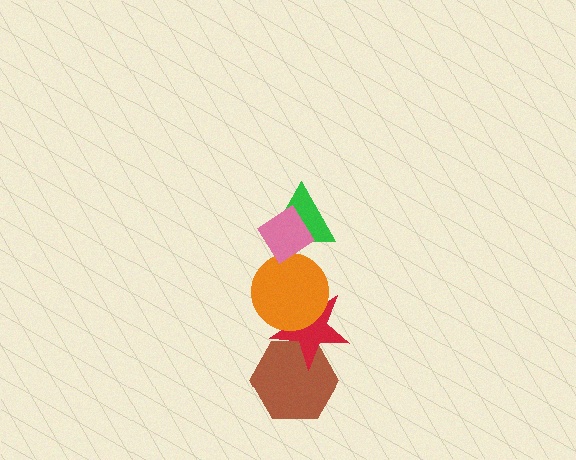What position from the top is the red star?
The red star is 4th from the top.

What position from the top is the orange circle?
The orange circle is 3rd from the top.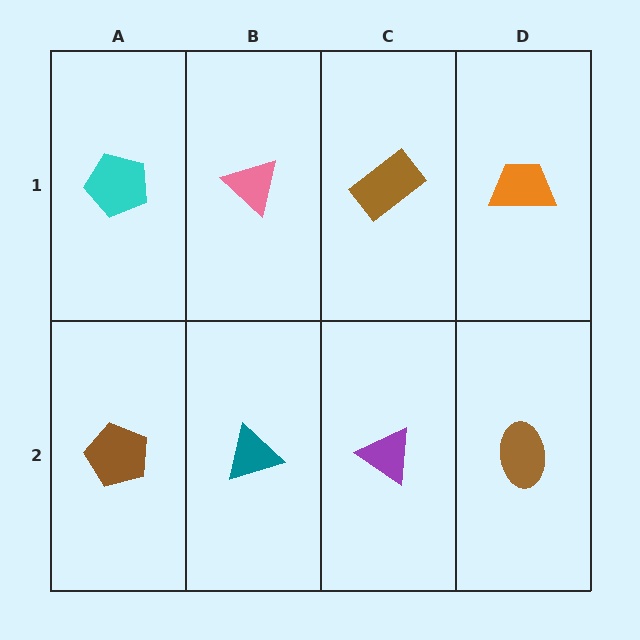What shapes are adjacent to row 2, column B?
A pink triangle (row 1, column B), a brown pentagon (row 2, column A), a purple triangle (row 2, column C).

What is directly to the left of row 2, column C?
A teal triangle.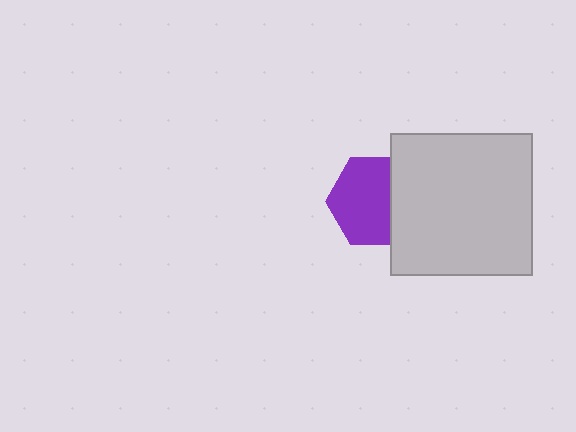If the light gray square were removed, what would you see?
You would see the complete purple hexagon.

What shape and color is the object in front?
The object in front is a light gray square.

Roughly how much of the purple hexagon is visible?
Most of it is visible (roughly 69%).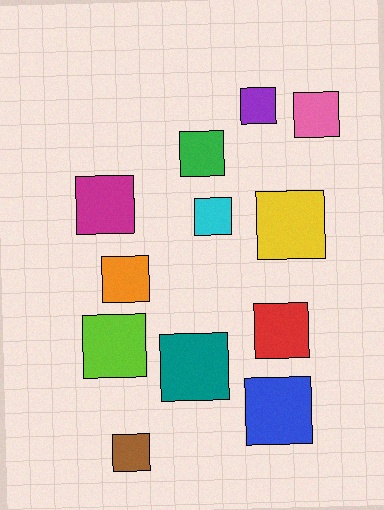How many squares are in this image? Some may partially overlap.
There are 12 squares.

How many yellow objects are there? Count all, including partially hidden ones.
There is 1 yellow object.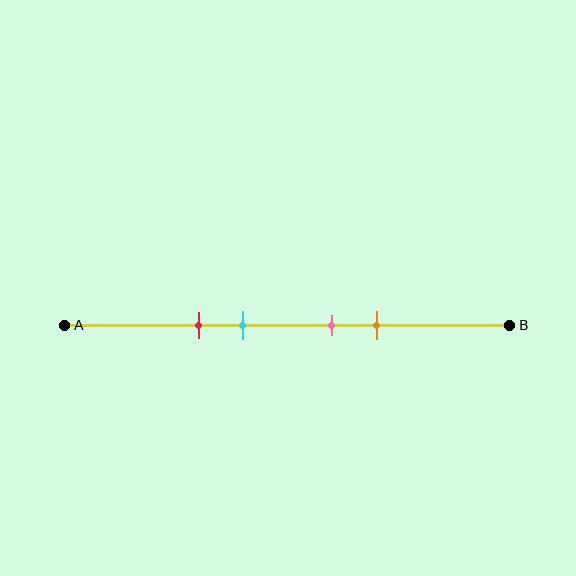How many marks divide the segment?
There are 4 marks dividing the segment.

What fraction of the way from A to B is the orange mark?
The orange mark is approximately 70% (0.7) of the way from A to B.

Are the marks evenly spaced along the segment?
No, the marks are not evenly spaced.